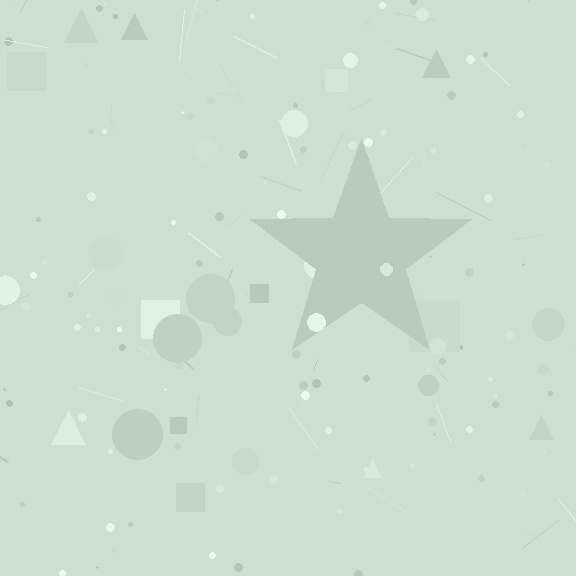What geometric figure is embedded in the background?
A star is embedded in the background.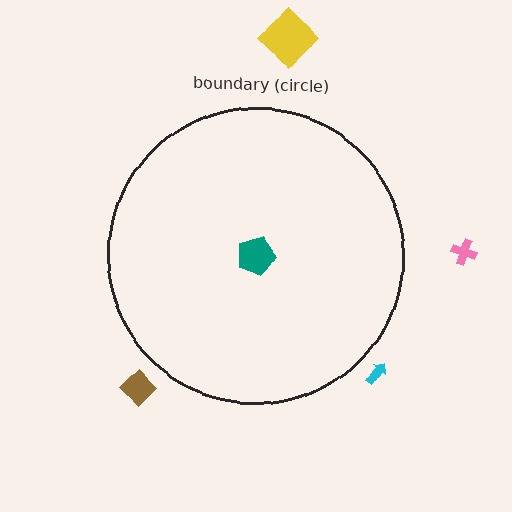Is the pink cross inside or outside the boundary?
Outside.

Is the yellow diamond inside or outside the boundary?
Outside.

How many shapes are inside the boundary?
2 inside, 4 outside.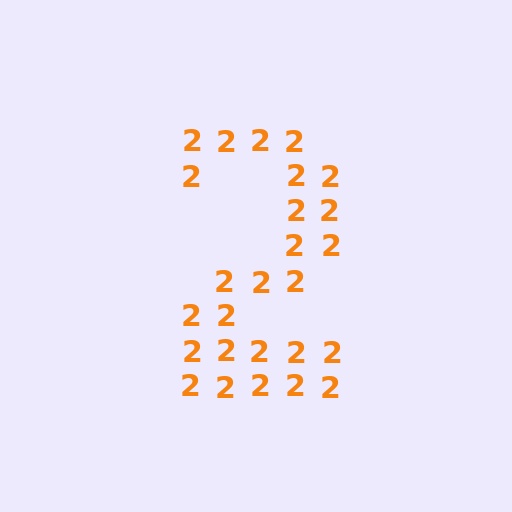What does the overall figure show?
The overall figure shows the digit 2.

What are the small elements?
The small elements are digit 2's.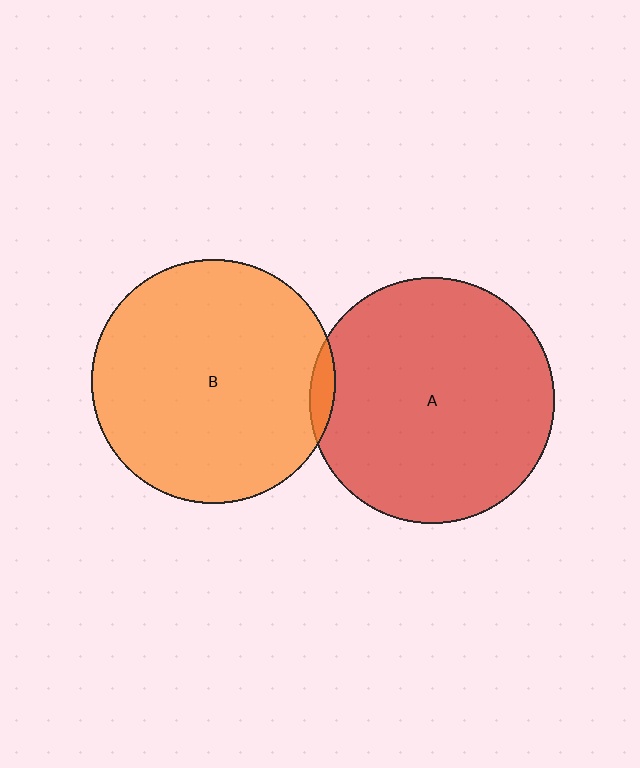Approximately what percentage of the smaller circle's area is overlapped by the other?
Approximately 5%.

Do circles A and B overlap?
Yes.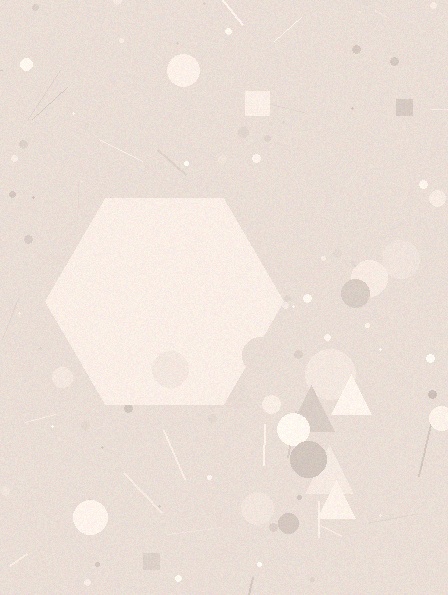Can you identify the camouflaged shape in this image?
The camouflaged shape is a hexagon.